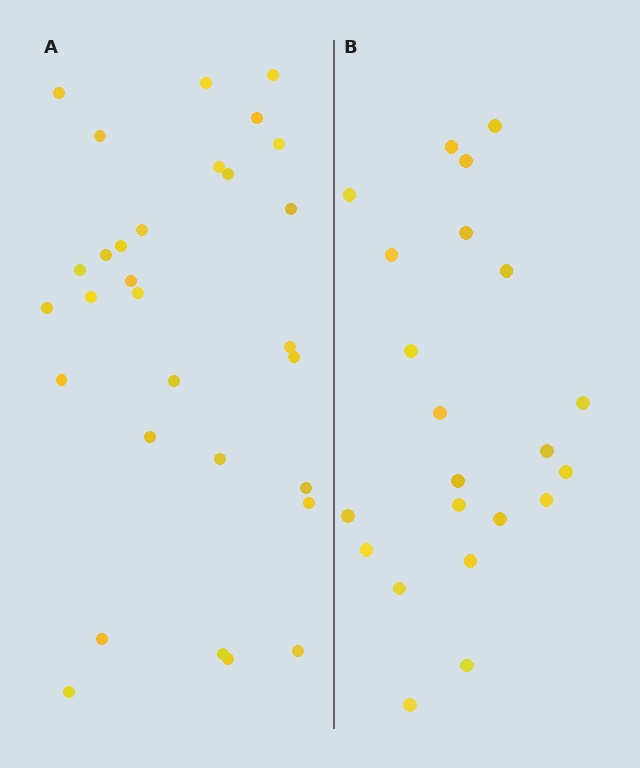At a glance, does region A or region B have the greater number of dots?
Region A (the left region) has more dots.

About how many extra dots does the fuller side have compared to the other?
Region A has roughly 8 or so more dots than region B.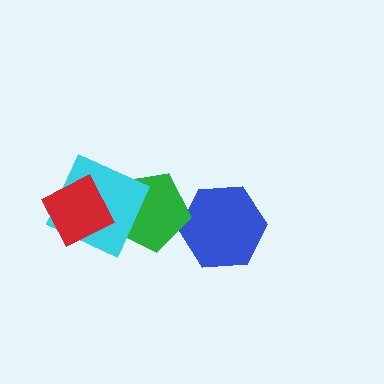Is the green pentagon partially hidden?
Yes, it is partially covered by another shape.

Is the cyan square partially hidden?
Yes, it is partially covered by another shape.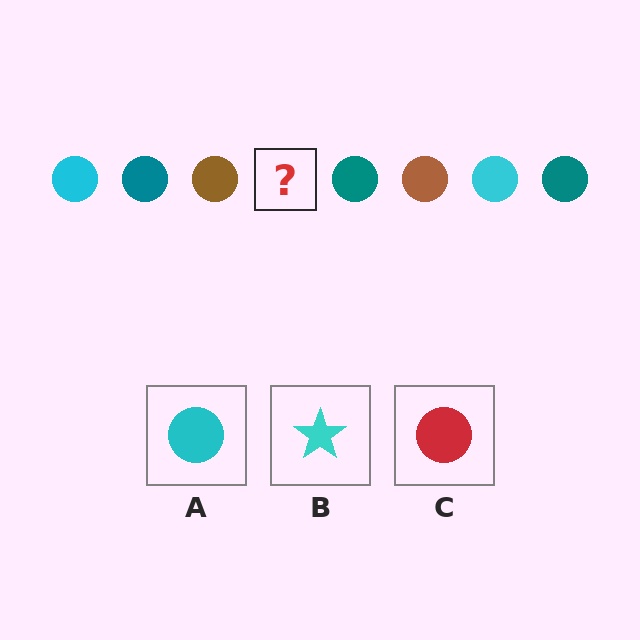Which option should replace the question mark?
Option A.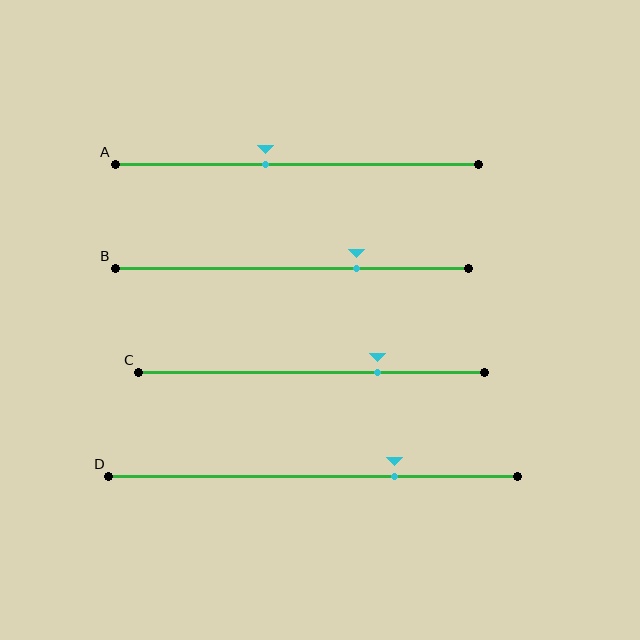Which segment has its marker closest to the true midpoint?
Segment A has its marker closest to the true midpoint.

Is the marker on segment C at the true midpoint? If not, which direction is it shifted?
No, the marker on segment C is shifted to the right by about 19% of the segment length.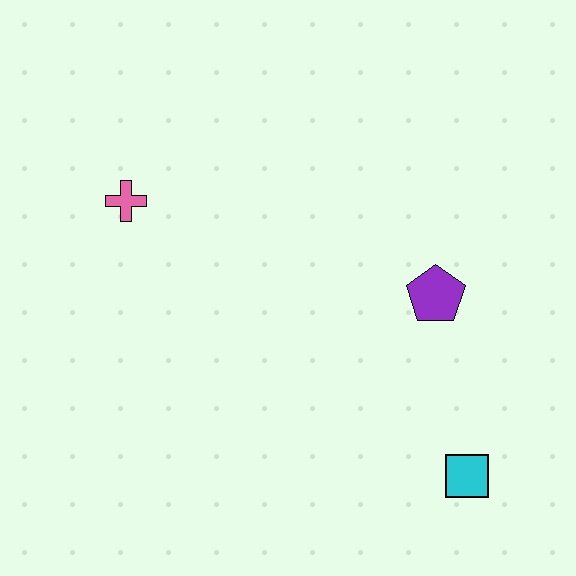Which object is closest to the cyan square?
The purple pentagon is closest to the cyan square.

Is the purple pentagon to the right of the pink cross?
Yes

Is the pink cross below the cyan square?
No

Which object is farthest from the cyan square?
The pink cross is farthest from the cyan square.